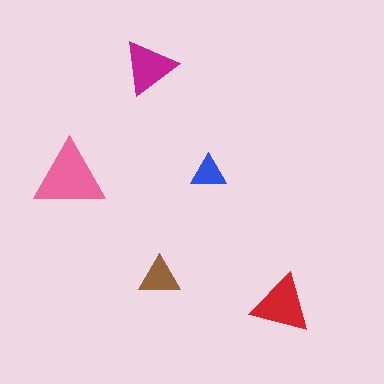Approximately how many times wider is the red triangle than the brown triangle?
About 1.5 times wider.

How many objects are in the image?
There are 5 objects in the image.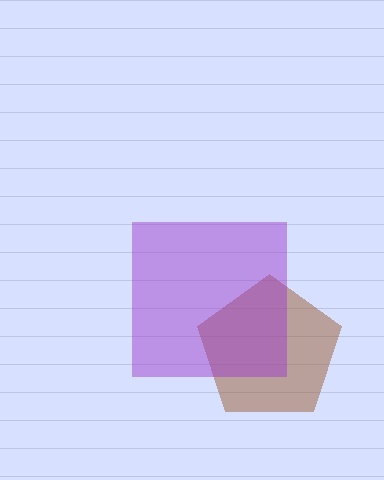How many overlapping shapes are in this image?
There are 2 overlapping shapes in the image.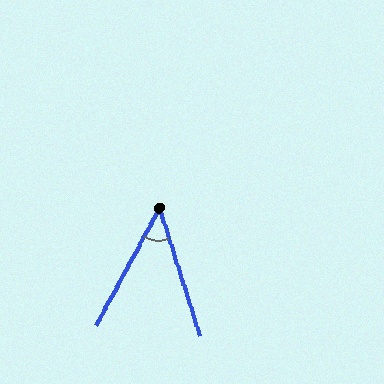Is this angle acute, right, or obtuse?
It is acute.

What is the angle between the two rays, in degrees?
Approximately 46 degrees.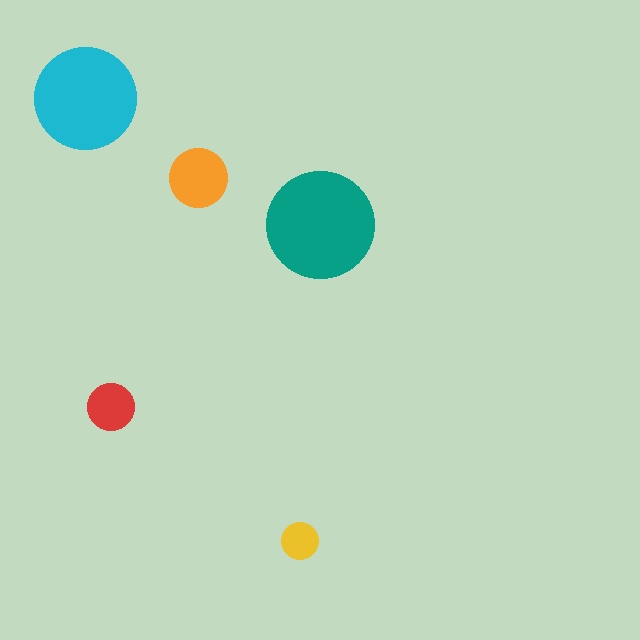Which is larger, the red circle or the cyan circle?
The cyan one.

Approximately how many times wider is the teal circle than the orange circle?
About 2 times wider.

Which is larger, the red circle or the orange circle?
The orange one.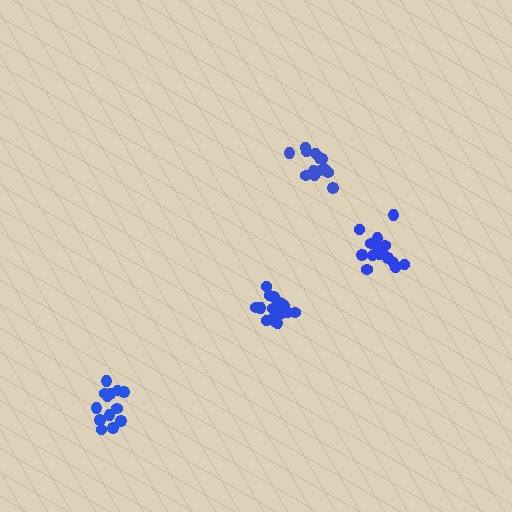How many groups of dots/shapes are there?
There are 4 groups.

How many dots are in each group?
Group 1: 13 dots, Group 2: 13 dots, Group 3: 16 dots, Group 4: 18 dots (60 total).